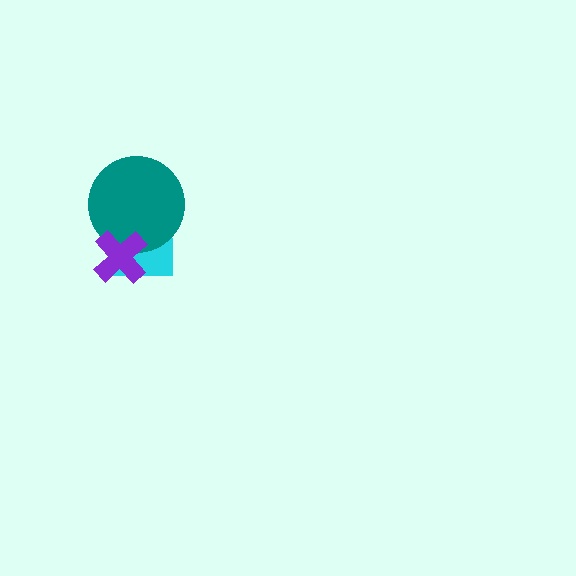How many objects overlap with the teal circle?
2 objects overlap with the teal circle.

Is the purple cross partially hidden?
No, no other shape covers it.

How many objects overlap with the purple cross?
2 objects overlap with the purple cross.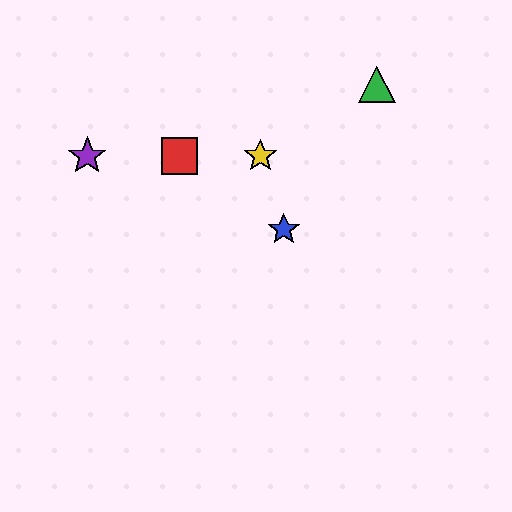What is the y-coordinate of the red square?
The red square is at y≈156.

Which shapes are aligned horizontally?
The red square, the yellow star, the purple star are aligned horizontally.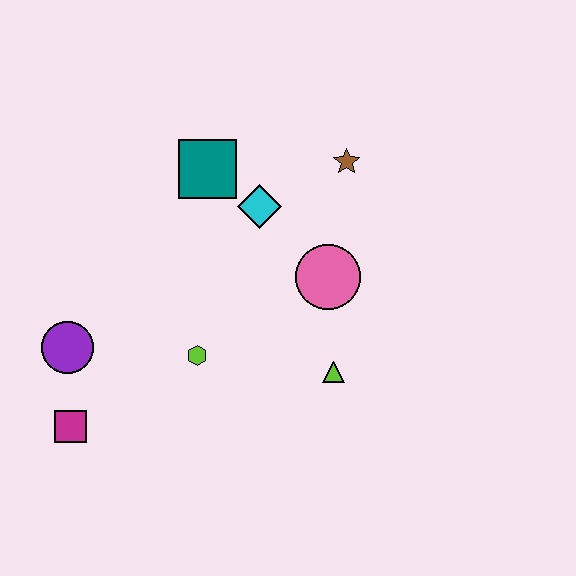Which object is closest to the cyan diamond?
The teal square is closest to the cyan diamond.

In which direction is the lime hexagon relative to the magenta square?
The lime hexagon is to the right of the magenta square.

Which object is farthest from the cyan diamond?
The magenta square is farthest from the cyan diamond.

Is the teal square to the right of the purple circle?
Yes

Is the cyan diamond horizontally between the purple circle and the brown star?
Yes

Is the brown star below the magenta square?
No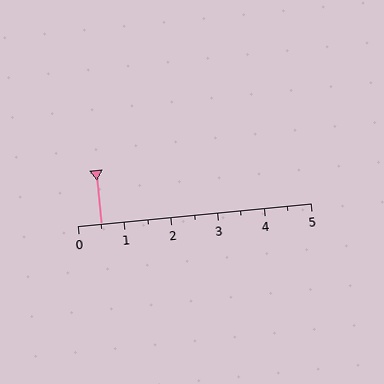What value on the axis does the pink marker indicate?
The marker indicates approximately 0.5.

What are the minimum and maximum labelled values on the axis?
The axis runs from 0 to 5.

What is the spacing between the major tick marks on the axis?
The major ticks are spaced 1 apart.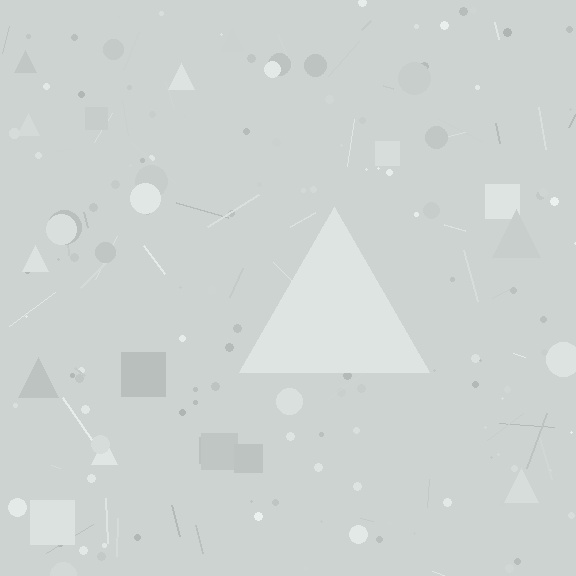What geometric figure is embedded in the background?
A triangle is embedded in the background.